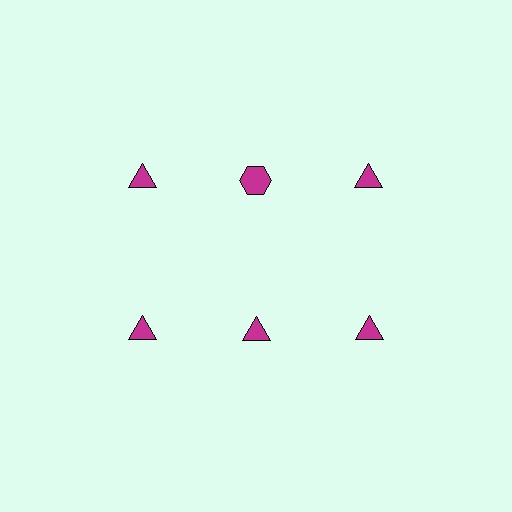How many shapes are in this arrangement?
There are 6 shapes arranged in a grid pattern.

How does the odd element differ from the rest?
It has a different shape: hexagon instead of triangle.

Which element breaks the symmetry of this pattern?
The magenta hexagon in the top row, second from left column breaks the symmetry. All other shapes are magenta triangles.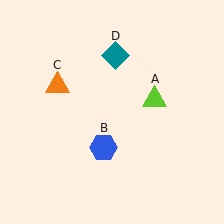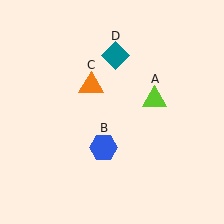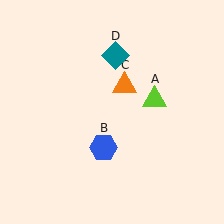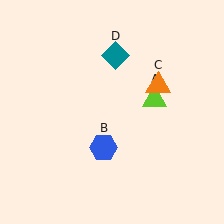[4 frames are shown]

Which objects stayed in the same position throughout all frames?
Lime triangle (object A) and blue hexagon (object B) and teal diamond (object D) remained stationary.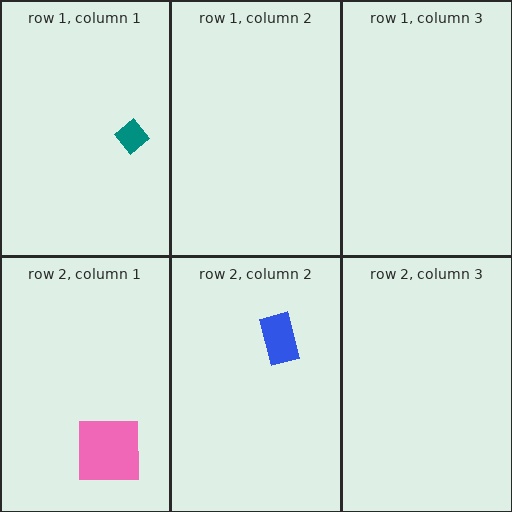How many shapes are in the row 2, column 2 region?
1.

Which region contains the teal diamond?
The row 1, column 1 region.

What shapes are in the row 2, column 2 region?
The blue rectangle.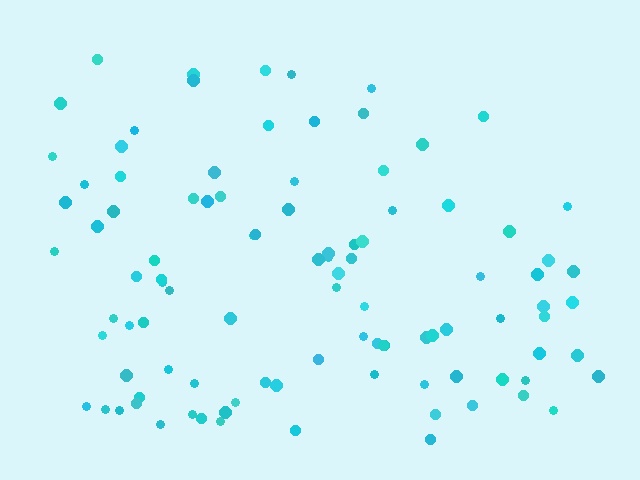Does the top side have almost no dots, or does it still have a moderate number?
Still a moderate number, just noticeably fewer than the bottom.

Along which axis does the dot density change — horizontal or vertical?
Vertical.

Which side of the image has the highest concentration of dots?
The bottom.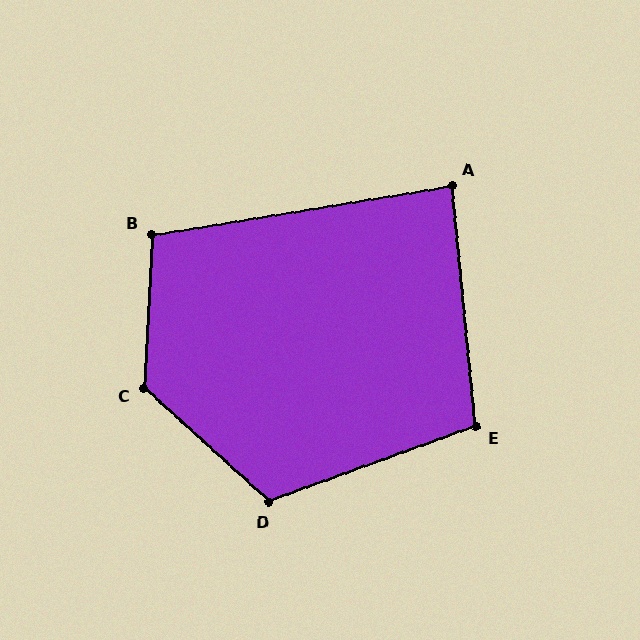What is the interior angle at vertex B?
Approximately 102 degrees (obtuse).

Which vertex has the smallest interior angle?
A, at approximately 86 degrees.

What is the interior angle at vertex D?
Approximately 118 degrees (obtuse).